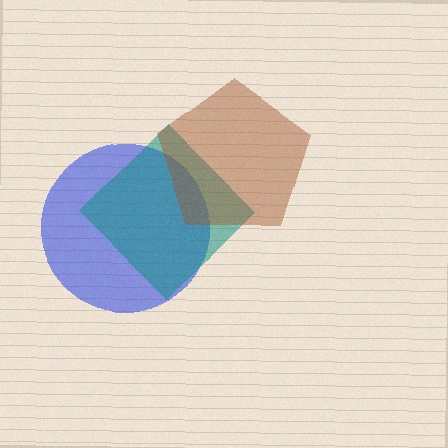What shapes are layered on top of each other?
The layered shapes are: a blue circle, a teal diamond, a brown pentagon.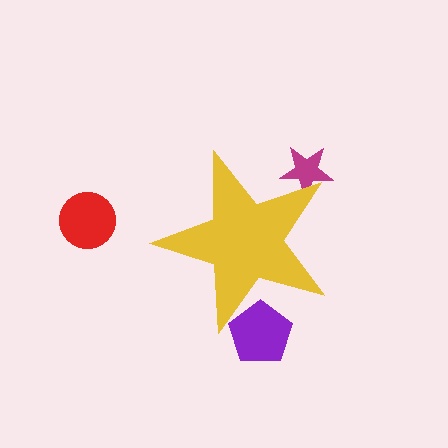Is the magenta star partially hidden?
Yes, the magenta star is partially hidden behind the yellow star.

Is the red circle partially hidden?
No, the red circle is fully visible.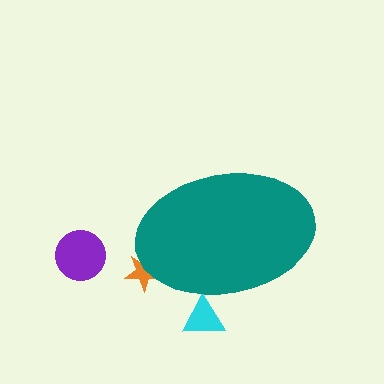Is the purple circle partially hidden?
No, the purple circle is fully visible.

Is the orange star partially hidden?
Yes, the orange star is partially hidden behind the teal ellipse.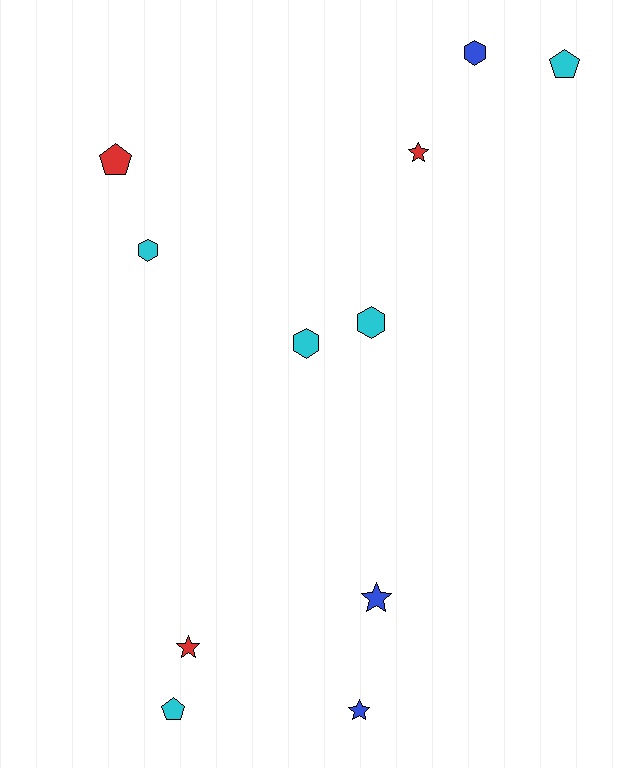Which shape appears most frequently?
Star, with 4 objects.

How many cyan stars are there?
There are no cyan stars.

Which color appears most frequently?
Cyan, with 5 objects.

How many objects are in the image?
There are 11 objects.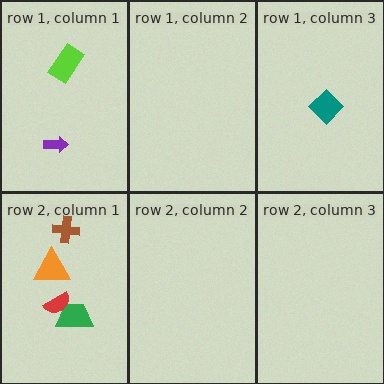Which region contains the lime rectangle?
The row 1, column 1 region.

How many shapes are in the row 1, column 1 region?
2.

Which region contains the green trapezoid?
The row 2, column 1 region.